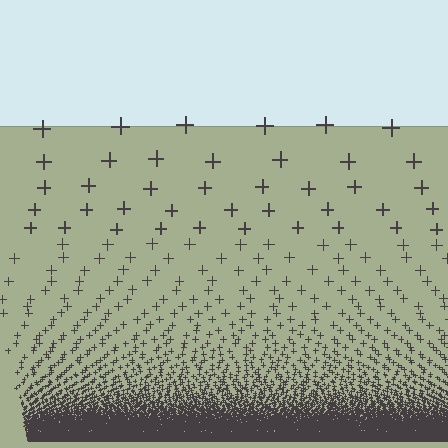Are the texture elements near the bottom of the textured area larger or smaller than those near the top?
Smaller. The gradient is inverted — elements near the bottom are smaller and denser.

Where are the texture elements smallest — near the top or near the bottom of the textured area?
Near the bottom.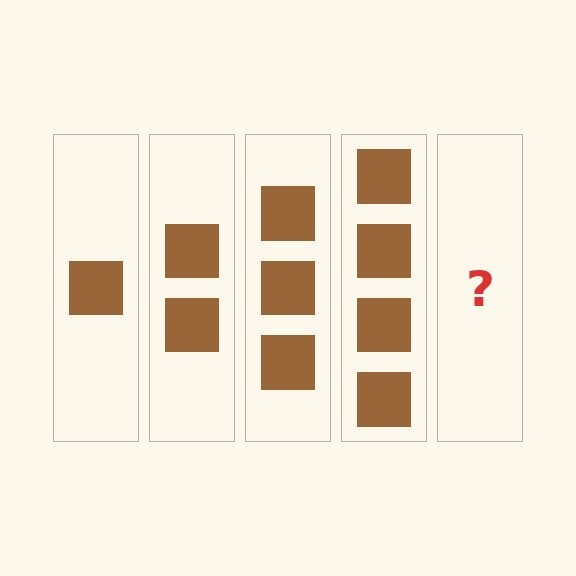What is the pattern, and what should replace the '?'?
The pattern is that each step adds one more square. The '?' should be 5 squares.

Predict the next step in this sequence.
The next step is 5 squares.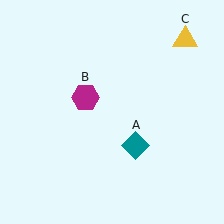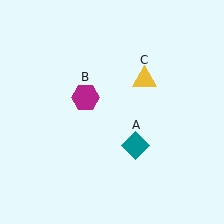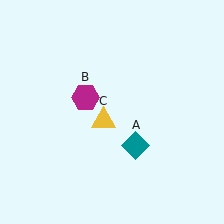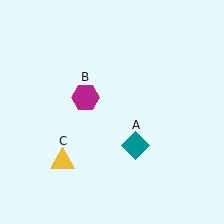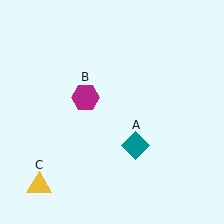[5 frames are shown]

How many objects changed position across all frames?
1 object changed position: yellow triangle (object C).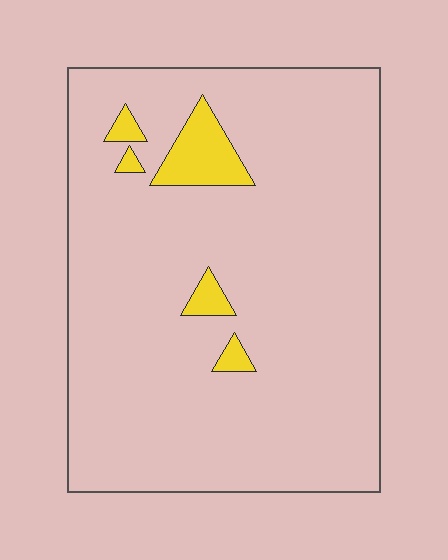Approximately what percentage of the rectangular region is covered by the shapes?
Approximately 5%.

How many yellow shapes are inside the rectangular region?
5.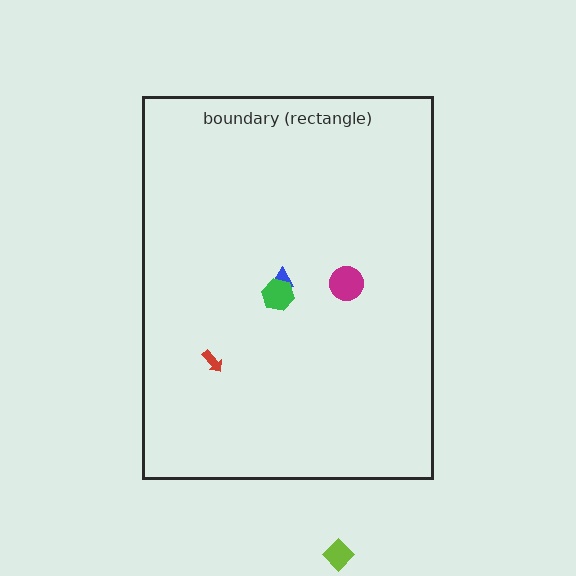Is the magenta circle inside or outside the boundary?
Inside.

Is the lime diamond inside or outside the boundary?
Outside.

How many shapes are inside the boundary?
4 inside, 1 outside.